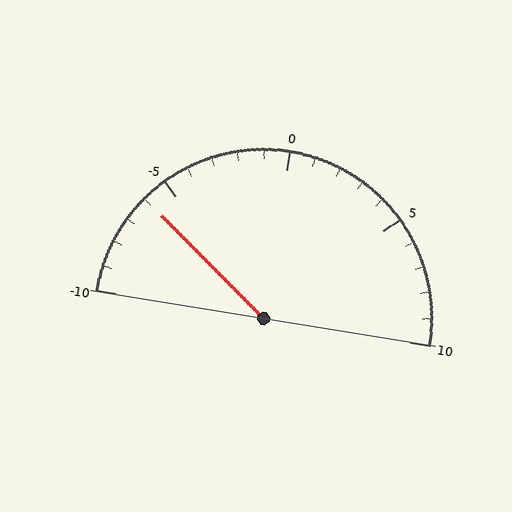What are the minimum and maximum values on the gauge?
The gauge ranges from -10 to 10.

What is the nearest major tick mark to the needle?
The nearest major tick mark is -5.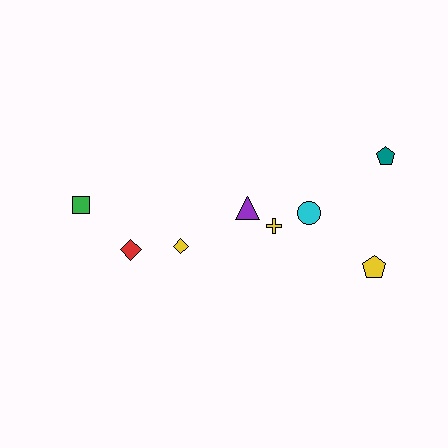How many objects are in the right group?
There are 5 objects.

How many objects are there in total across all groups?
There are 8 objects.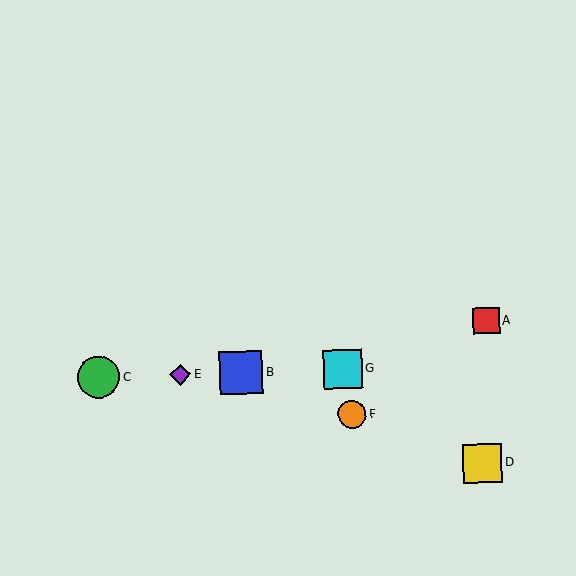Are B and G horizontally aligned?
Yes, both are at y≈372.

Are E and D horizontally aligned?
No, E is at y≈375 and D is at y≈463.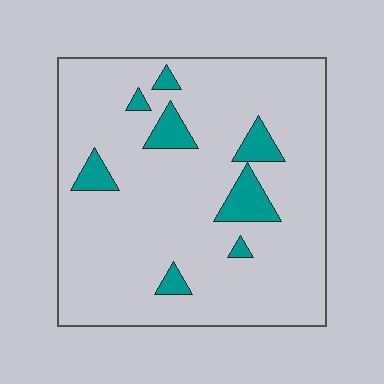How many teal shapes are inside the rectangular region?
8.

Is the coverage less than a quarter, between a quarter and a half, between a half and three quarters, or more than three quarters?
Less than a quarter.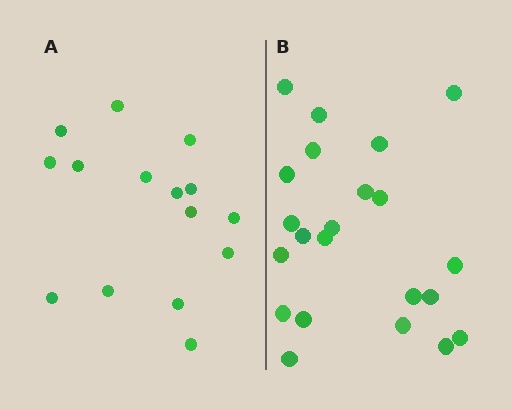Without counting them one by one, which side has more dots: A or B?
Region B (the right region) has more dots.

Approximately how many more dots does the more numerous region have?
Region B has roughly 8 or so more dots than region A.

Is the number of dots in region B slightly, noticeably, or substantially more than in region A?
Region B has substantially more. The ratio is roughly 1.5 to 1.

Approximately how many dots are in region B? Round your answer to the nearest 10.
About 20 dots. (The exact count is 22, which rounds to 20.)